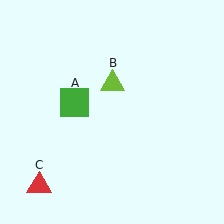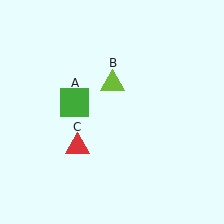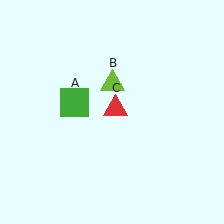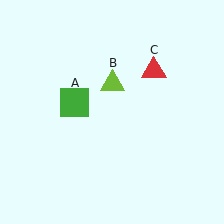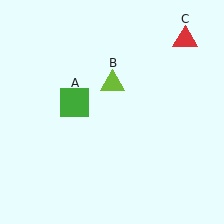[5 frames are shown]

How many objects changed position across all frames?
1 object changed position: red triangle (object C).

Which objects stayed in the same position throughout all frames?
Green square (object A) and lime triangle (object B) remained stationary.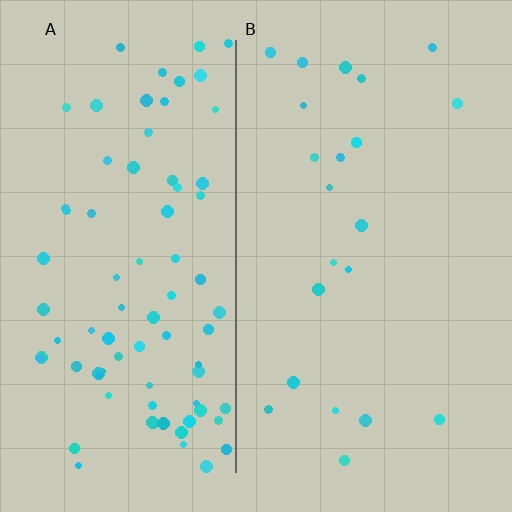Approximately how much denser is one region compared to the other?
Approximately 3.7× — region A over region B.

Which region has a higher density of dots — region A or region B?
A (the left).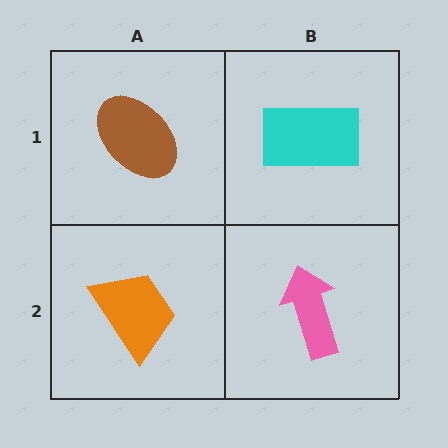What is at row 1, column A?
A brown ellipse.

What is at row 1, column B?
A cyan rectangle.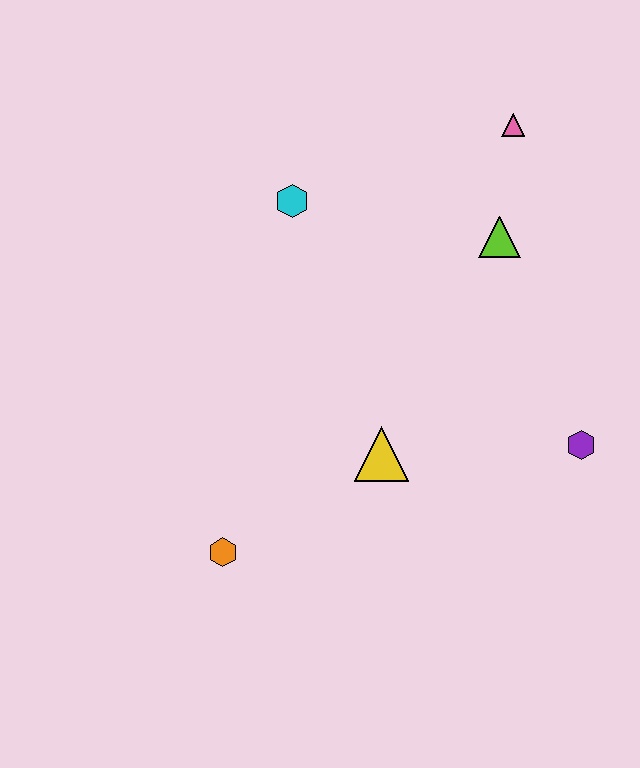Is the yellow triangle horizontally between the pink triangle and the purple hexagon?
No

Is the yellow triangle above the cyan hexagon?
No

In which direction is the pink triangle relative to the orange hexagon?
The pink triangle is above the orange hexagon.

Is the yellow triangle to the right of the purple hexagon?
No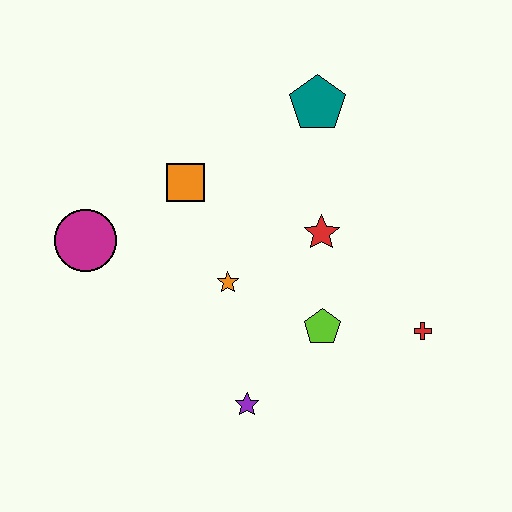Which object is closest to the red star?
The lime pentagon is closest to the red star.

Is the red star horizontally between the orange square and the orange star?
No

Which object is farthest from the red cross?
The magenta circle is farthest from the red cross.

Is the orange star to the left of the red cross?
Yes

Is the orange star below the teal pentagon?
Yes